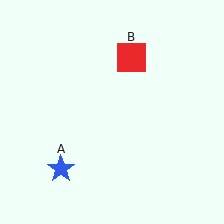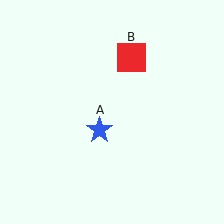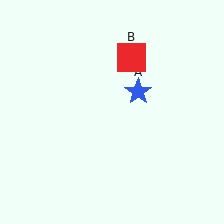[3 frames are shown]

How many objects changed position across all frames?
1 object changed position: blue star (object A).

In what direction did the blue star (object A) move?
The blue star (object A) moved up and to the right.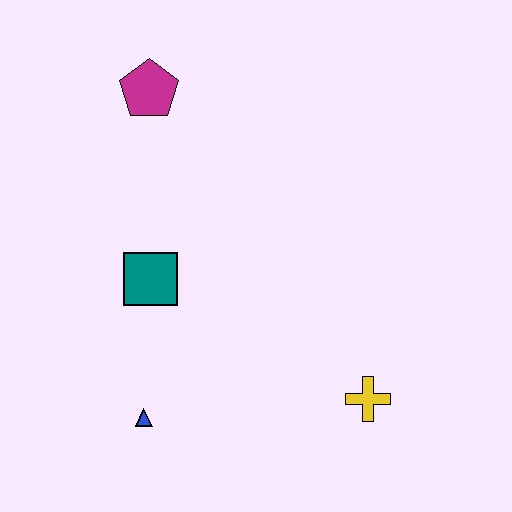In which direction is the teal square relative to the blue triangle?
The teal square is above the blue triangle.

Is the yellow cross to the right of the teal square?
Yes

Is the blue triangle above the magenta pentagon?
No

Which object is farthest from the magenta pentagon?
The yellow cross is farthest from the magenta pentagon.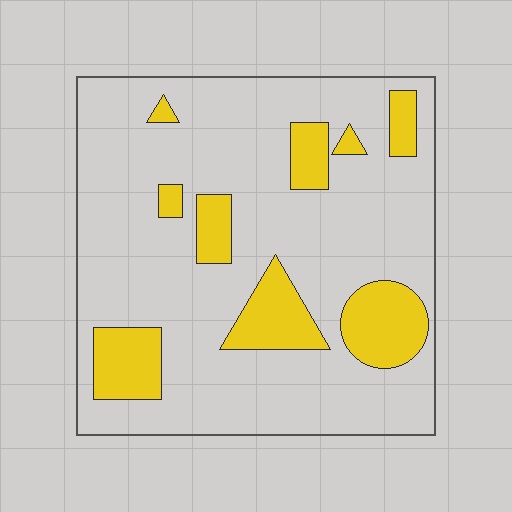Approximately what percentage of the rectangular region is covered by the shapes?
Approximately 20%.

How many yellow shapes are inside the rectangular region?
9.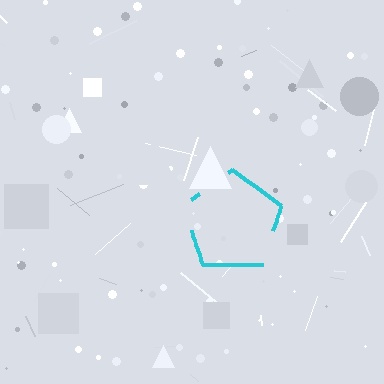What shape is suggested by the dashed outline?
The dashed outline suggests a pentagon.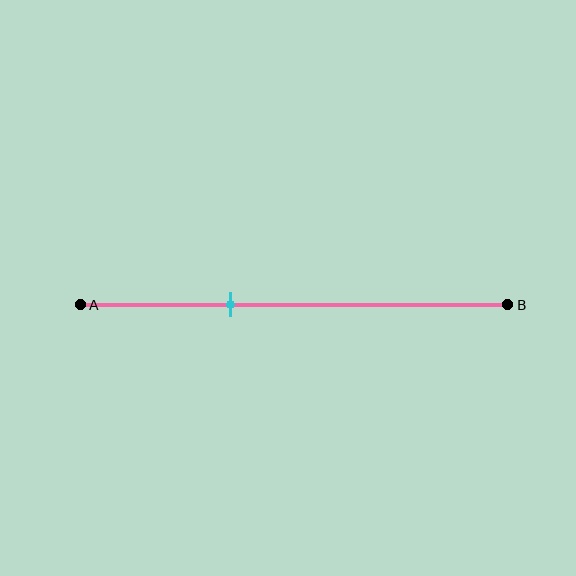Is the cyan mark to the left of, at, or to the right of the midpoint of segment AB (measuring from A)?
The cyan mark is to the left of the midpoint of segment AB.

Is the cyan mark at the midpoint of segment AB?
No, the mark is at about 35% from A, not at the 50% midpoint.